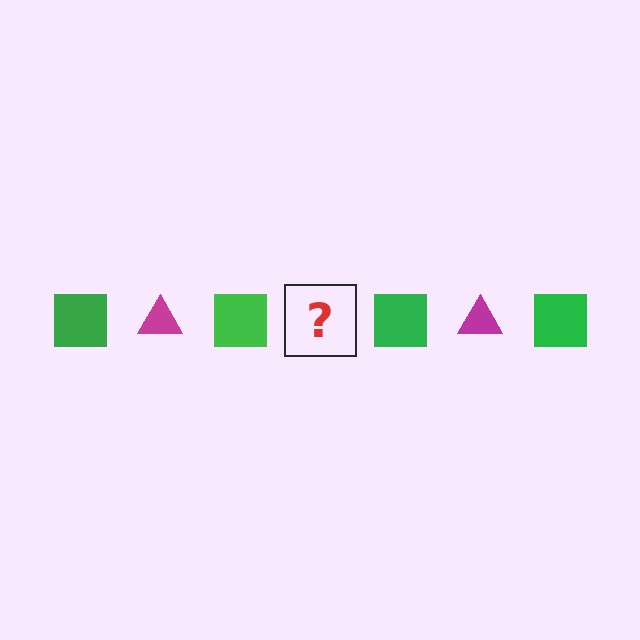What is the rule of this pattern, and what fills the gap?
The rule is that the pattern alternates between green square and magenta triangle. The gap should be filled with a magenta triangle.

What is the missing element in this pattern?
The missing element is a magenta triangle.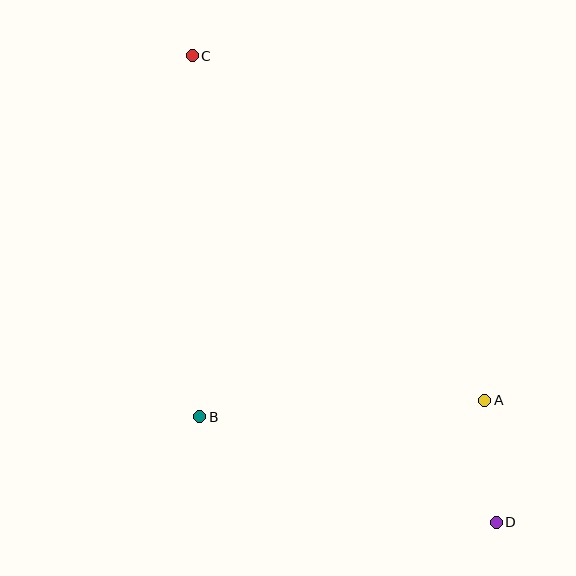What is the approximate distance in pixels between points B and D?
The distance between B and D is approximately 315 pixels.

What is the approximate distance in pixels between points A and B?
The distance between A and B is approximately 285 pixels.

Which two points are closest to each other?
Points A and D are closest to each other.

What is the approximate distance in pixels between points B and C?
The distance between B and C is approximately 361 pixels.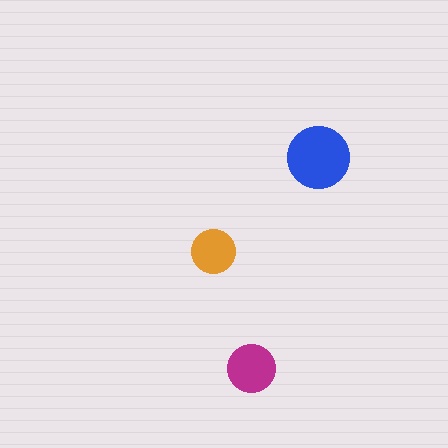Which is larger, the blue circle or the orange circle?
The blue one.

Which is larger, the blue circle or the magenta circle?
The blue one.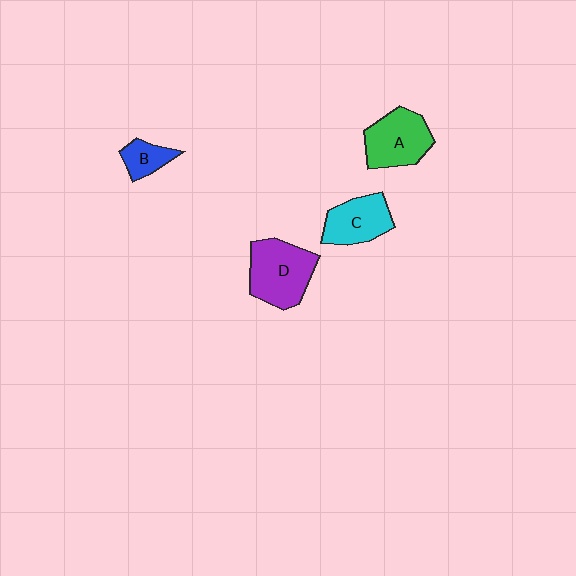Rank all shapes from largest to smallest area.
From largest to smallest: D (purple), A (green), C (cyan), B (blue).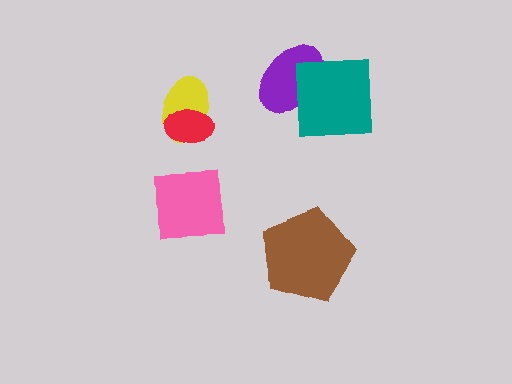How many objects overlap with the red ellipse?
1 object overlaps with the red ellipse.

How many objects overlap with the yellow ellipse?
1 object overlaps with the yellow ellipse.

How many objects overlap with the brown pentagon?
0 objects overlap with the brown pentagon.